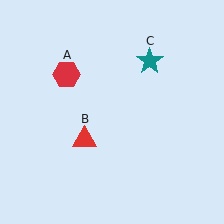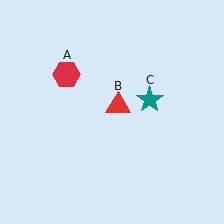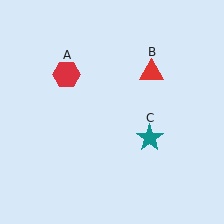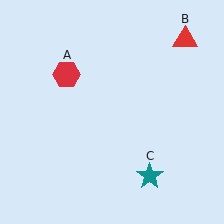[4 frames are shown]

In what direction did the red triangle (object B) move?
The red triangle (object B) moved up and to the right.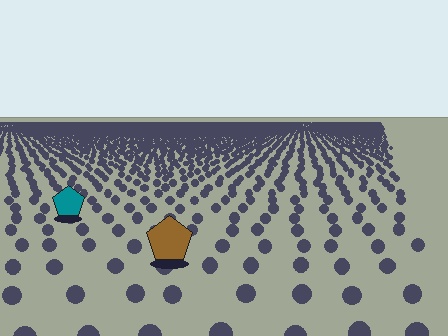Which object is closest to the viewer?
The brown pentagon is closest. The texture marks near it are larger and more spread out.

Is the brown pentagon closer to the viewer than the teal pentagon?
Yes. The brown pentagon is closer — you can tell from the texture gradient: the ground texture is coarser near it.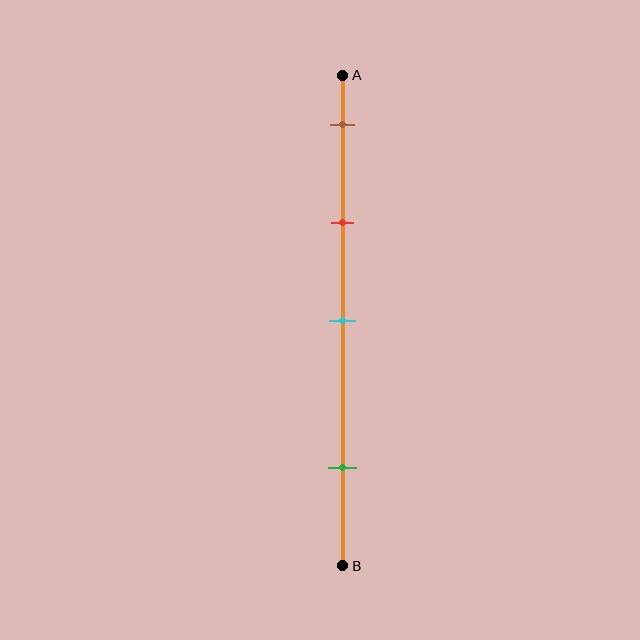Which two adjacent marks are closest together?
The brown and red marks are the closest adjacent pair.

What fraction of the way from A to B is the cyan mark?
The cyan mark is approximately 50% (0.5) of the way from A to B.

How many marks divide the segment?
There are 4 marks dividing the segment.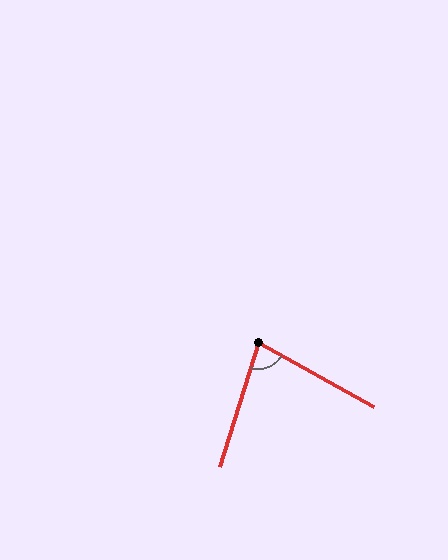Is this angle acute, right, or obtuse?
It is acute.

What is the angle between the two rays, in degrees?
Approximately 79 degrees.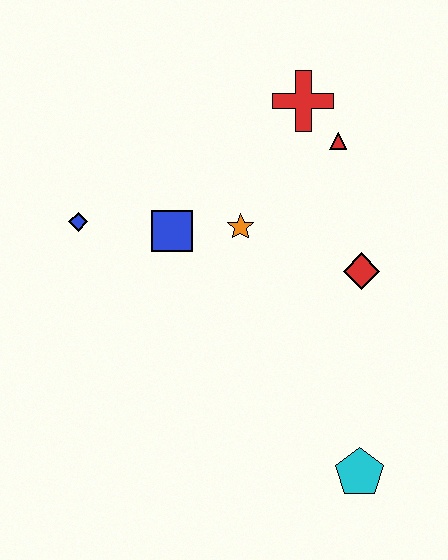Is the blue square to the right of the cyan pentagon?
No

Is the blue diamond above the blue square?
Yes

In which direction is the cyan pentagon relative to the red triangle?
The cyan pentagon is below the red triangle.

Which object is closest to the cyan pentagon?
The red diamond is closest to the cyan pentagon.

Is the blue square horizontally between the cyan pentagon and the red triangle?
No